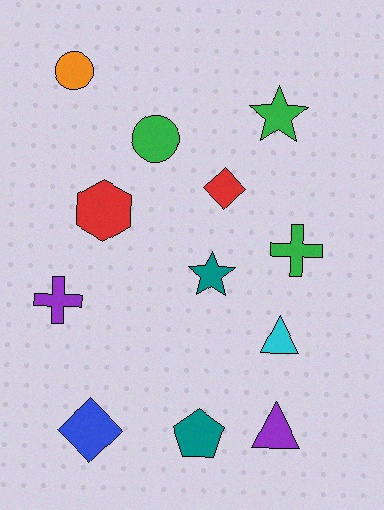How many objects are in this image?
There are 12 objects.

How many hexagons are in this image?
There is 1 hexagon.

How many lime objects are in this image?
There are no lime objects.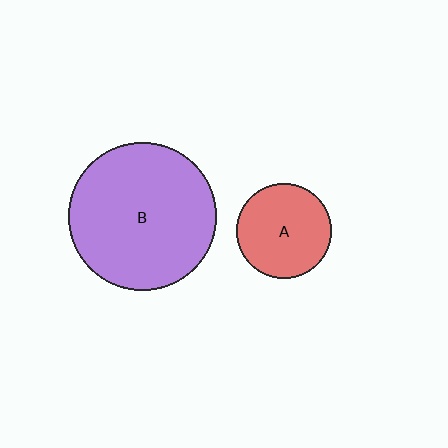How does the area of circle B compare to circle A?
Approximately 2.4 times.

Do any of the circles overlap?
No, none of the circles overlap.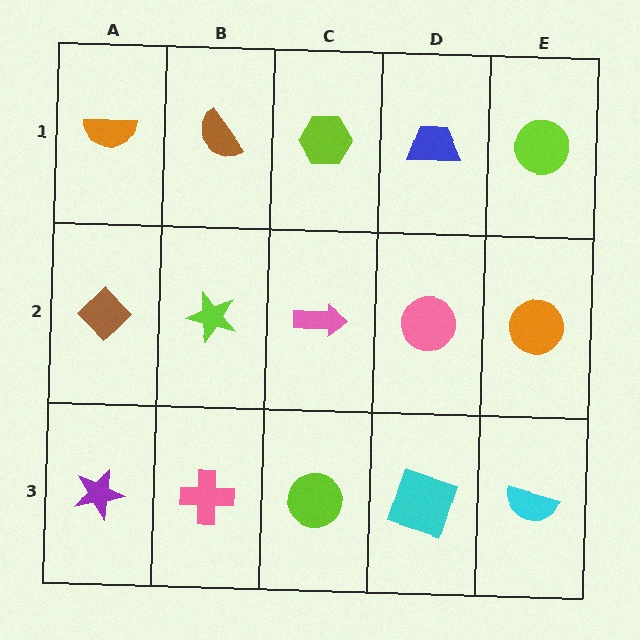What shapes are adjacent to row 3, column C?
A pink arrow (row 2, column C), a pink cross (row 3, column B), a cyan square (row 3, column D).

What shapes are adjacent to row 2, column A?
An orange semicircle (row 1, column A), a purple star (row 3, column A), a lime star (row 2, column B).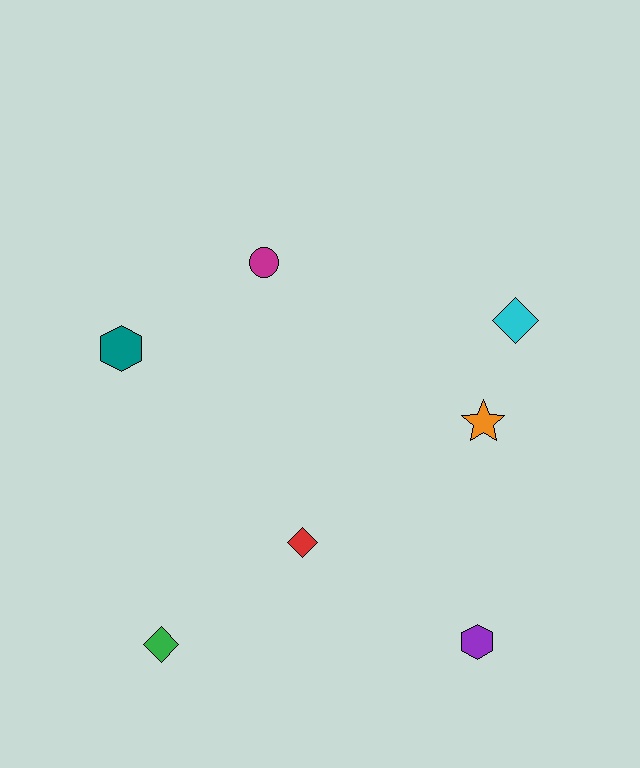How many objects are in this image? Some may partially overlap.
There are 7 objects.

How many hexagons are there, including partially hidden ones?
There are 2 hexagons.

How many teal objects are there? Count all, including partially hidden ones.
There is 1 teal object.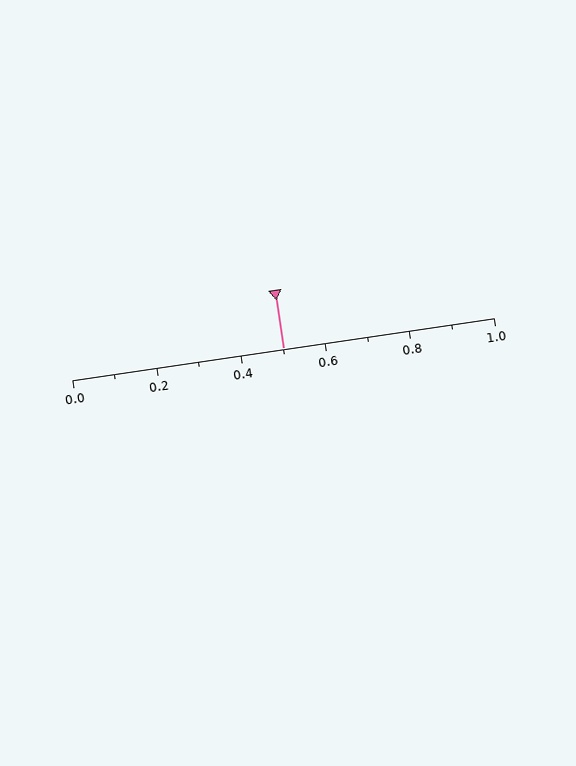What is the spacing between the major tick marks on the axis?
The major ticks are spaced 0.2 apart.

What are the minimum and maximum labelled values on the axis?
The axis runs from 0.0 to 1.0.